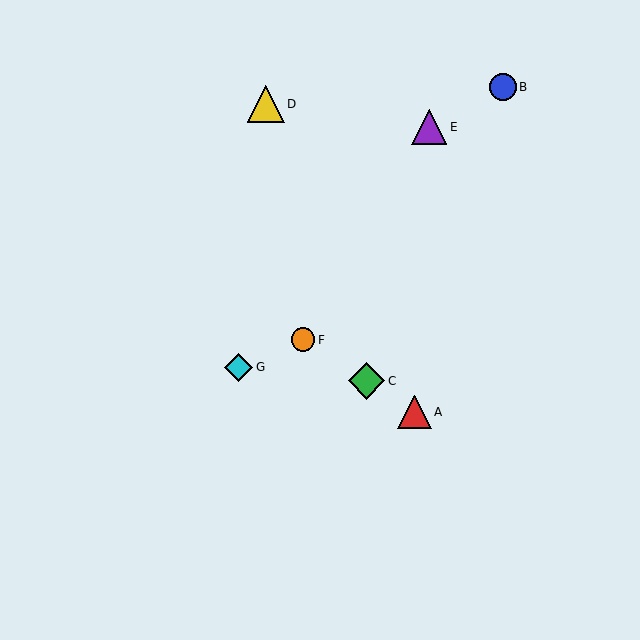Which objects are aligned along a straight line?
Objects A, C, F are aligned along a straight line.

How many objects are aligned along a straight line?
3 objects (A, C, F) are aligned along a straight line.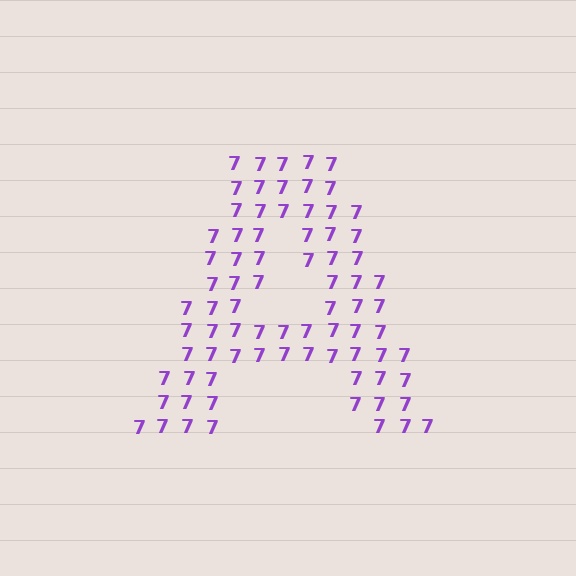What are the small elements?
The small elements are digit 7's.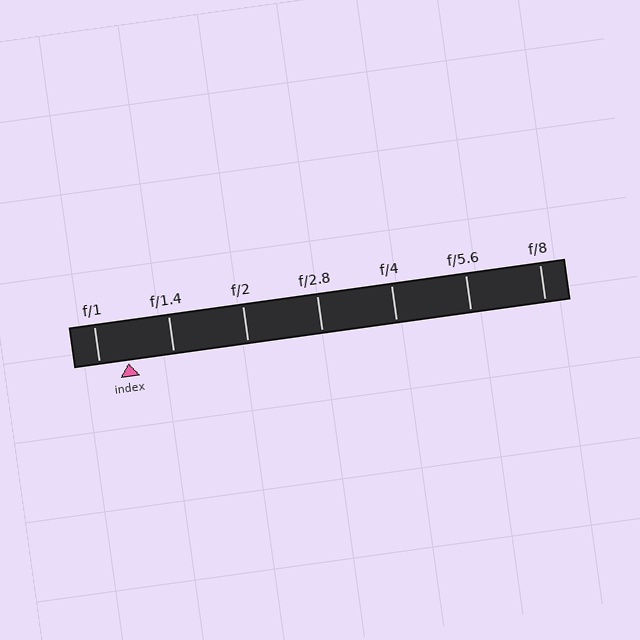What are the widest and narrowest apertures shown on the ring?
The widest aperture shown is f/1 and the narrowest is f/8.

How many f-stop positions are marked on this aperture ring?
There are 7 f-stop positions marked.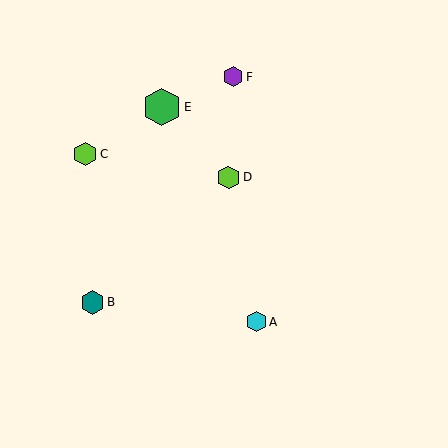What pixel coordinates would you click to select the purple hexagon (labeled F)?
Click at (233, 77) to select the purple hexagon F.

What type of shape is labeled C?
Shape C is a lime hexagon.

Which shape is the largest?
The green hexagon (labeled E) is the largest.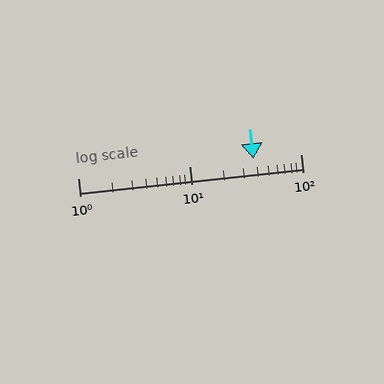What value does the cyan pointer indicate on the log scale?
The pointer indicates approximately 38.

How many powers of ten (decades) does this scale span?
The scale spans 2 decades, from 1 to 100.